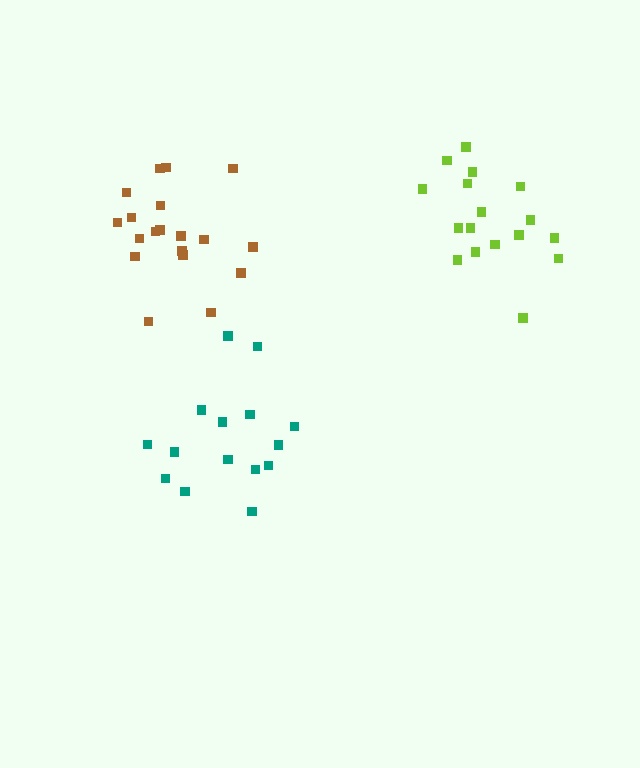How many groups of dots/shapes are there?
There are 3 groups.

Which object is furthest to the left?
The brown cluster is leftmost.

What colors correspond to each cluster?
The clusters are colored: teal, lime, brown.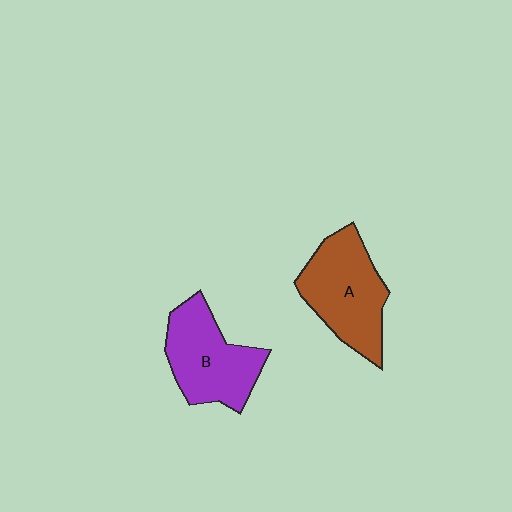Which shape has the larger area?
Shape A (brown).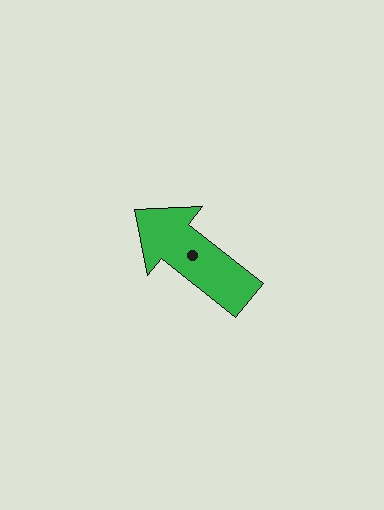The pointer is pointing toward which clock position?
Roughly 10 o'clock.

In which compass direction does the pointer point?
Northwest.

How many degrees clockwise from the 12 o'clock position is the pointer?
Approximately 308 degrees.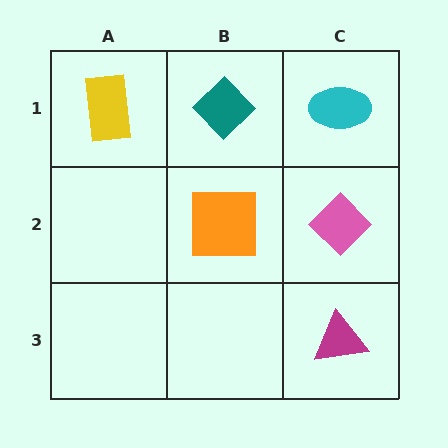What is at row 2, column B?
An orange square.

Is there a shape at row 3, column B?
No, that cell is empty.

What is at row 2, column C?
A pink diamond.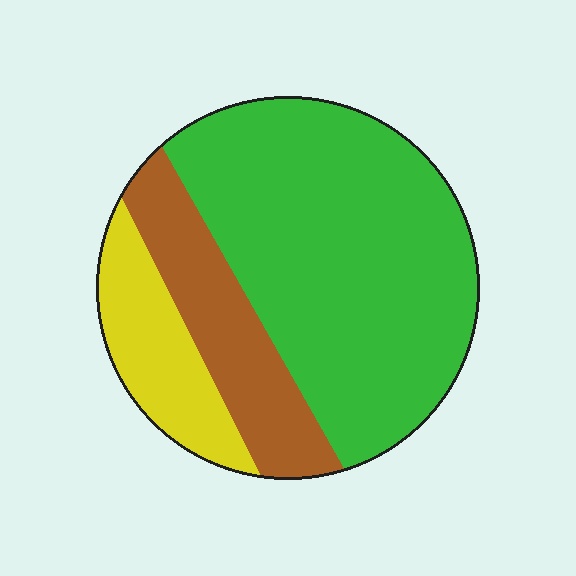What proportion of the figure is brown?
Brown covers about 20% of the figure.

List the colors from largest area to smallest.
From largest to smallest: green, brown, yellow.